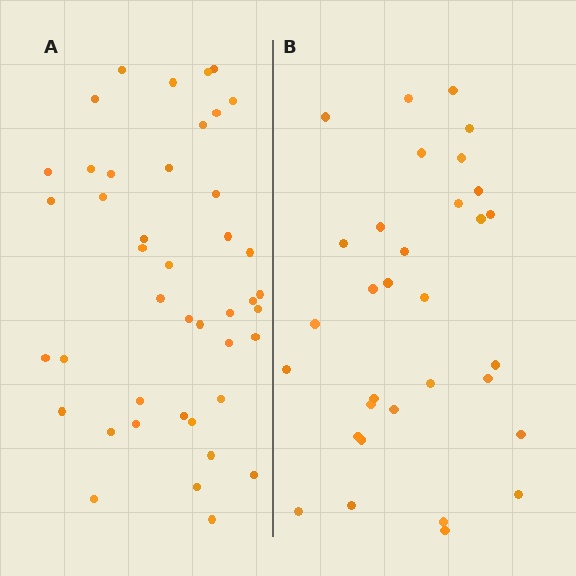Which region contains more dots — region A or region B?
Region A (the left region) has more dots.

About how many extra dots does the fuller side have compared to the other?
Region A has roughly 12 or so more dots than region B.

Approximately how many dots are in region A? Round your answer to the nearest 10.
About 40 dots. (The exact count is 43, which rounds to 40.)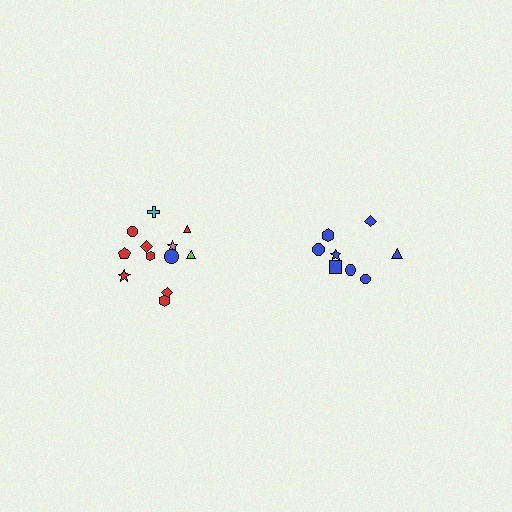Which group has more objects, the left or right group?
The left group.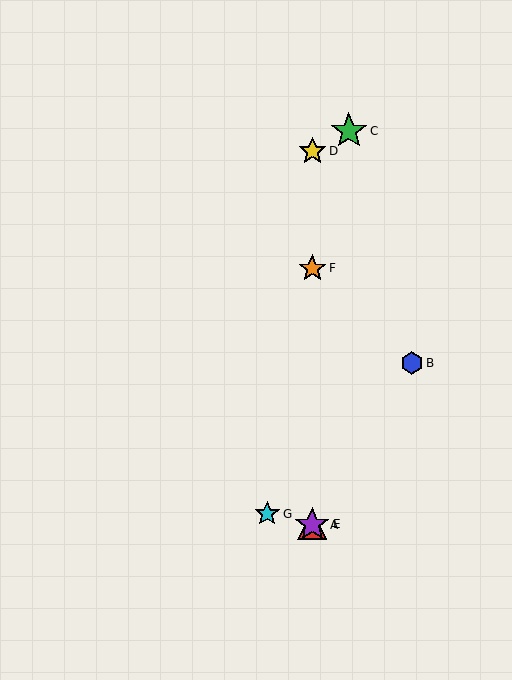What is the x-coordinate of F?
Object F is at x≈312.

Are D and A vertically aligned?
Yes, both are at x≈312.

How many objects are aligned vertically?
4 objects (A, D, E, F) are aligned vertically.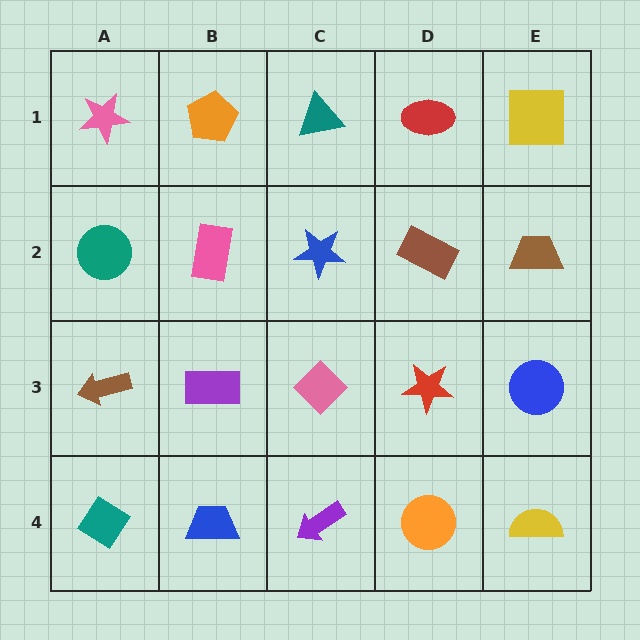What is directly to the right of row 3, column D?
A blue circle.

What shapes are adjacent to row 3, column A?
A teal circle (row 2, column A), a teal diamond (row 4, column A), a purple rectangle (row 3, column B).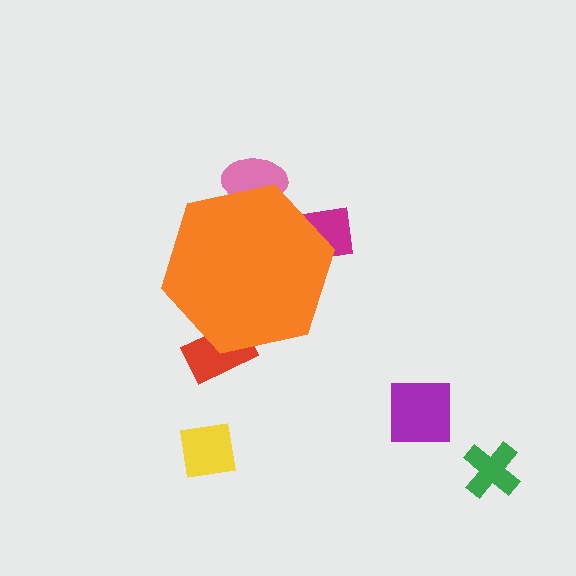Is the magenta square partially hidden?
Yes, the magenta square is partially hidden behind the orange hexagon.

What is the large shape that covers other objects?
An orange hexagon.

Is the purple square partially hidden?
No, the purple square is fully visible.